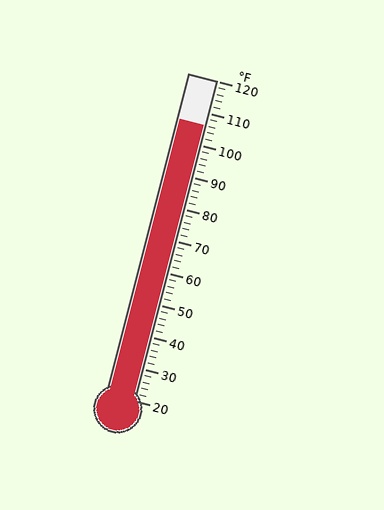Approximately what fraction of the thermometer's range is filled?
The thermometer is filled to approximately 85% of its range.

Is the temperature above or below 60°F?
The temperature is above 60°F.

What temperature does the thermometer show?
The thermometer shows approximately 106°F.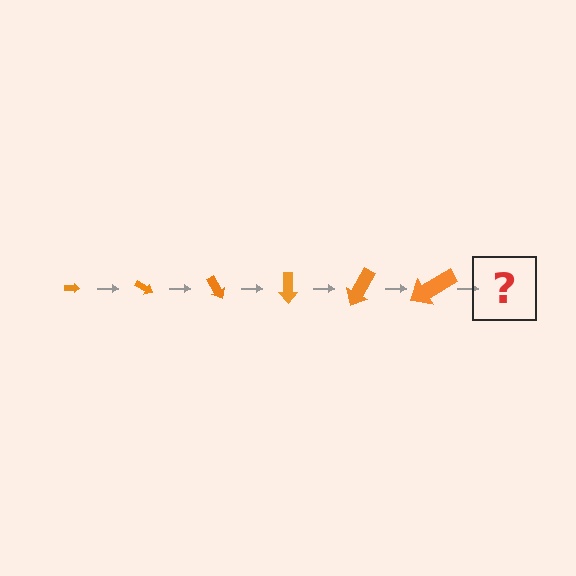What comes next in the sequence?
The next element should be an arrow, larger than the previous one and rotated 180 degrees from the start.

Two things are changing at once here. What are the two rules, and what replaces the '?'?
The two rules are that the arrow grows larger each step and it rotates 30 degrees each step. The '?' should be an arrow, larger than the previous one and rotated 180 degrees from the start.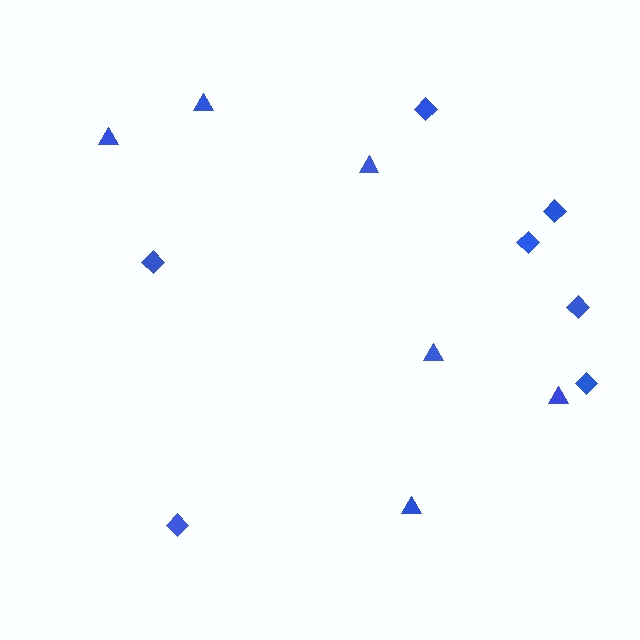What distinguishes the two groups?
There are 2 groups: one group of diamonds (7) and one group of triangles (6).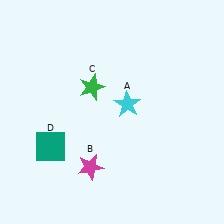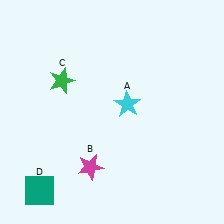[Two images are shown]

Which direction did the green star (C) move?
The green star (C) moved left.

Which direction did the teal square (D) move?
The teal square (D) moved down.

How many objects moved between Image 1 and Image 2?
2 objects moved between the two images.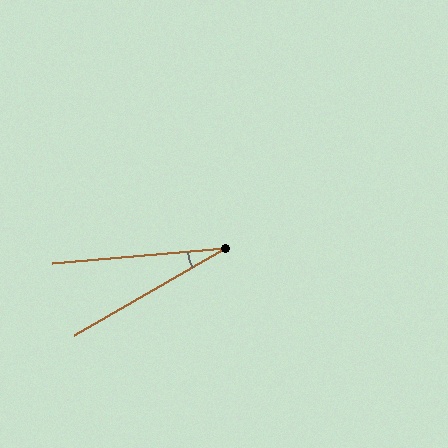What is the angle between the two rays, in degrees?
Approximately 25 degrees.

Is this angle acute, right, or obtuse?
It is acute.